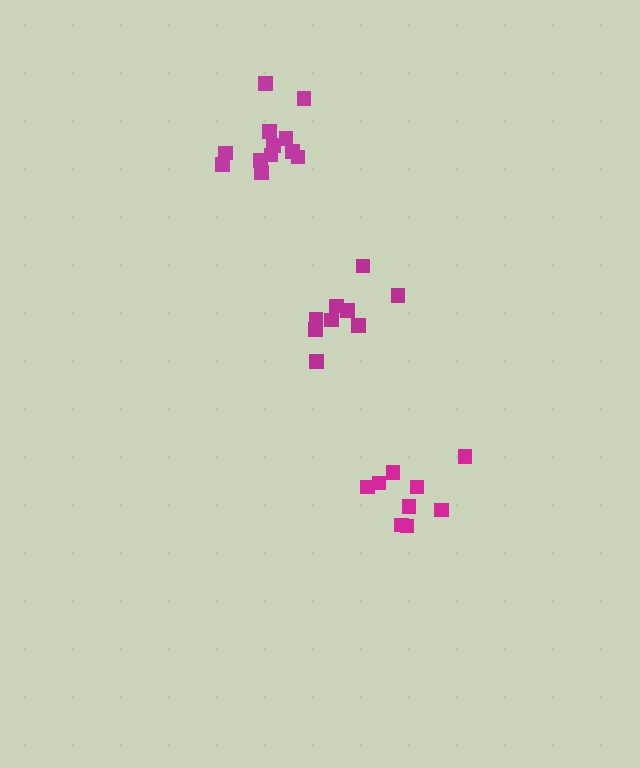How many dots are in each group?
Group 1: 12 dots, Group 2: 9 dots, Group 3: 9 dots (30 total).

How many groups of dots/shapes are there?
There are 3 groups.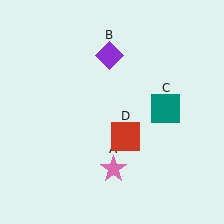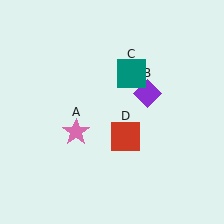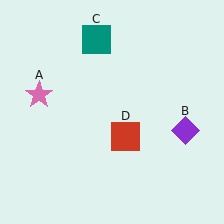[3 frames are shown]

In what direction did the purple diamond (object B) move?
The purple diamond (object B) moved down and to the right.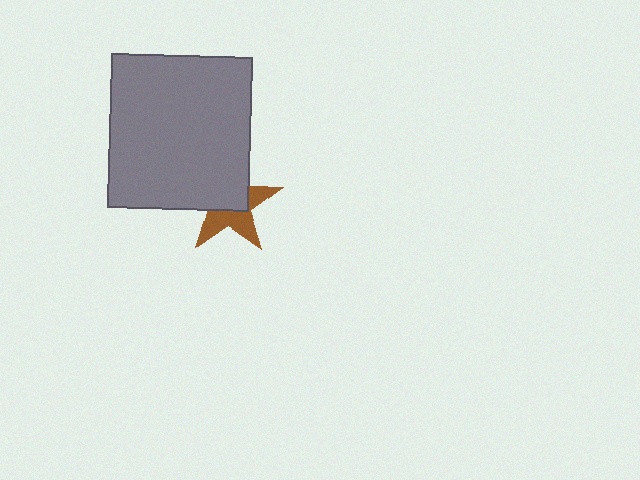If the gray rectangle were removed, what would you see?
You would see the complete brown star.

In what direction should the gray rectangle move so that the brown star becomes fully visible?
The gray rectangle should move toward the upper-left. That is the shortest direction to clear the overlap and leave the brown star fully visible.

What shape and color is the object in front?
The object in front is a gray rectangle.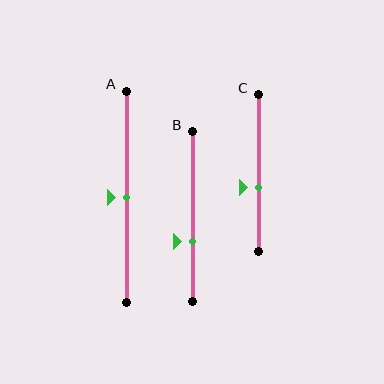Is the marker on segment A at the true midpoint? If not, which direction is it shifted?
Yes, the marker on segment A is at the true midpoint.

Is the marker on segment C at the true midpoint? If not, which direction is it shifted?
No, the marker on segment C is shifted downward by about 9% of the segment length.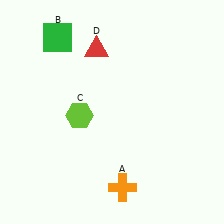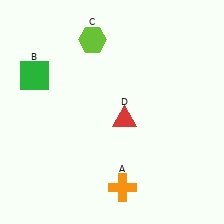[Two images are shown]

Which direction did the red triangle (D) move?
The red triangle (D) moved down.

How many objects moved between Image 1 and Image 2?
3 objects moved between the two images.